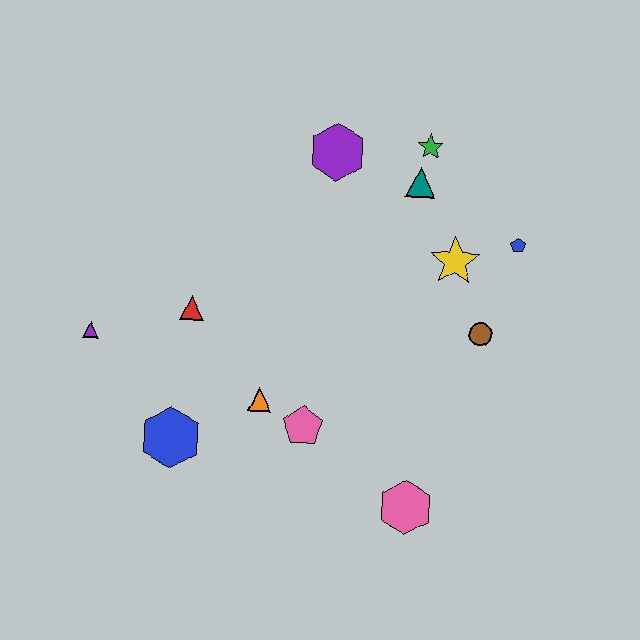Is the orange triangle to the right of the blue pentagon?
No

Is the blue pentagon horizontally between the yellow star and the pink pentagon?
No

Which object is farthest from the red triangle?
The blue pentagon is farthest from the red triangle.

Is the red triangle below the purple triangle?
No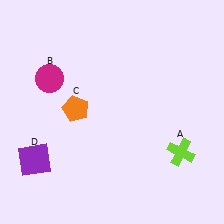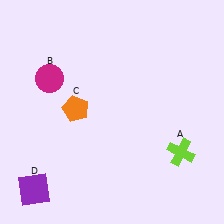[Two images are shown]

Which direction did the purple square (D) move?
The purple square (D) moved down.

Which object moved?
The purple square (D) moved down.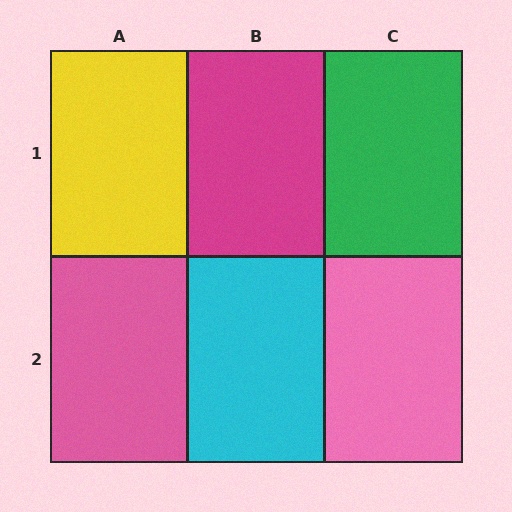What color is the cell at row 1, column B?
Magenta.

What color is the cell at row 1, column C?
Green.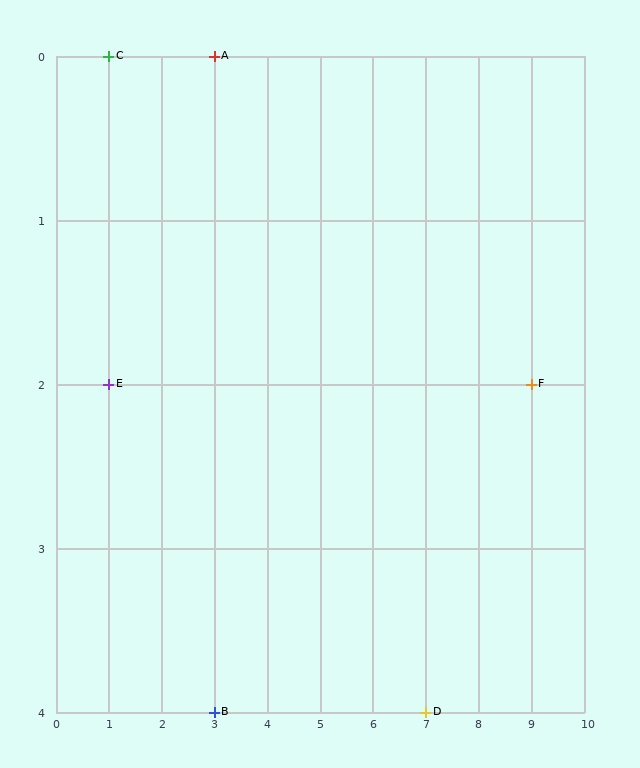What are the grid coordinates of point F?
Point F is at grid coordinates (9, 2).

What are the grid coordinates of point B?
Point B is at grid coordinates (3, 4).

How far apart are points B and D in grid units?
Points B and D are 4 columns apart.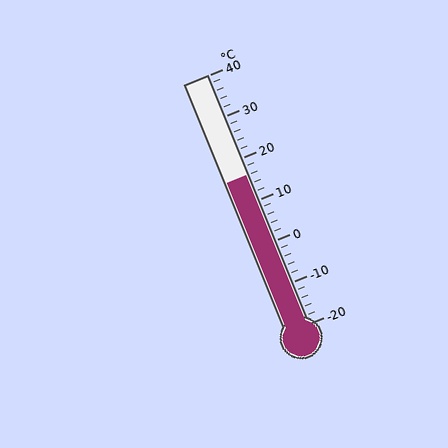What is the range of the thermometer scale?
The thermometer scale ranges from -20°C to 40°C.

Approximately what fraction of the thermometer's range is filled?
The thermometer is filled to approximately 60% of its range.